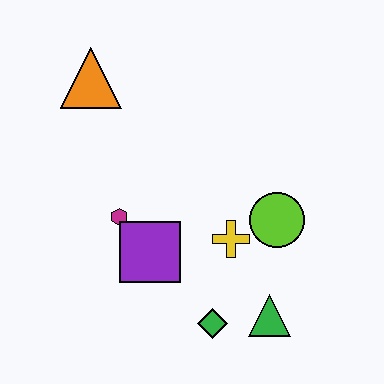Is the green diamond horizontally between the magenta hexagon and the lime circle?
Yes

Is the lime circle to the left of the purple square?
No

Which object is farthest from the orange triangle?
The green triangle is farthest from the orange triangle.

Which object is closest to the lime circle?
The yellow cross is closest to the lime circle.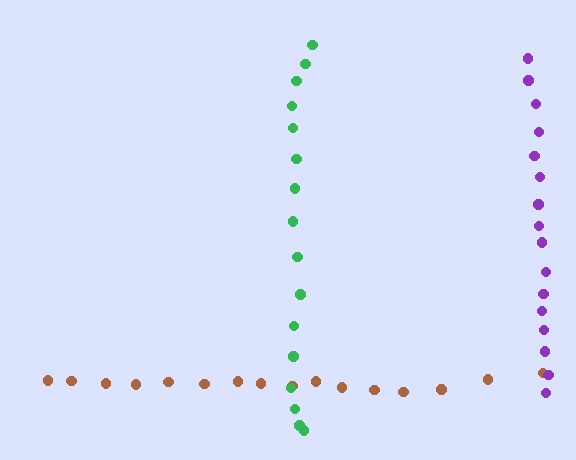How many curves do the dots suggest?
There are 3 distinct paths.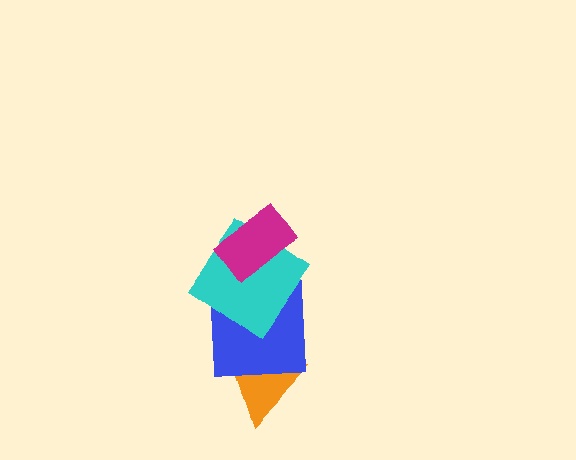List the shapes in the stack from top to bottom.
From top to bottom: the magenta rectangle, the cyan diamond, the blue square, the orange triangle.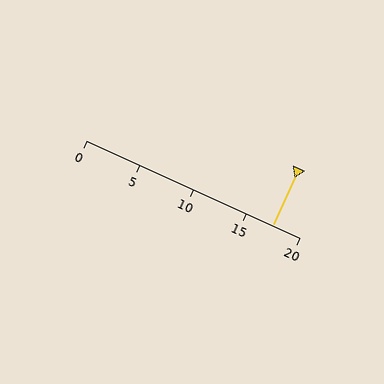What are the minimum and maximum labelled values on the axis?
The axis runs from 0 to 20.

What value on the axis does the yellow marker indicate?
The marker indicates approximately 17.5.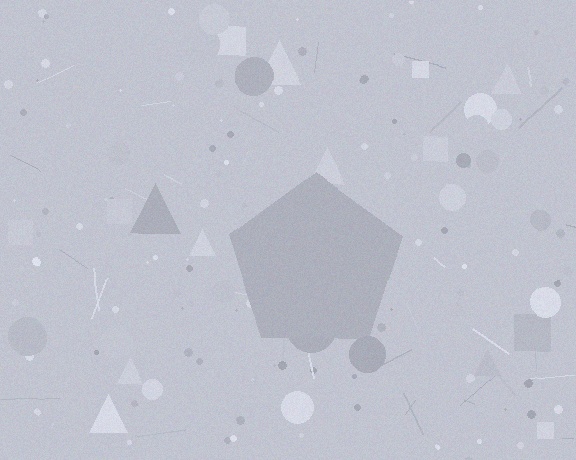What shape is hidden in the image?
A pentagon is hidden in the image.